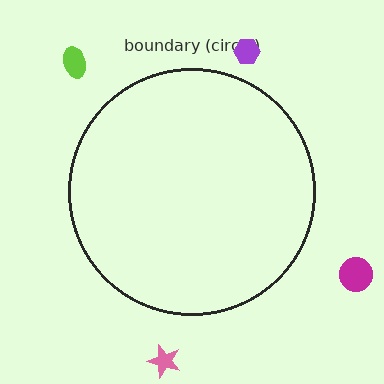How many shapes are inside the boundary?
0 inside, 4 outside.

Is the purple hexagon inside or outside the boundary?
Outside.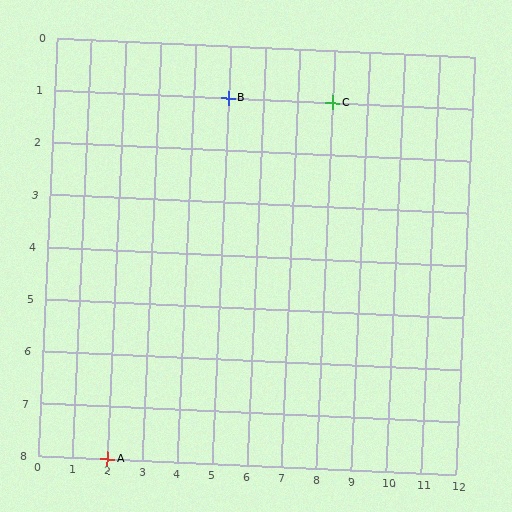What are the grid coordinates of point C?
Point C is at grid coordinates (8, 1).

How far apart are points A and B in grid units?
Points A and B are 3 columns and 7 rows apart (about 7.6 grid units diagonally).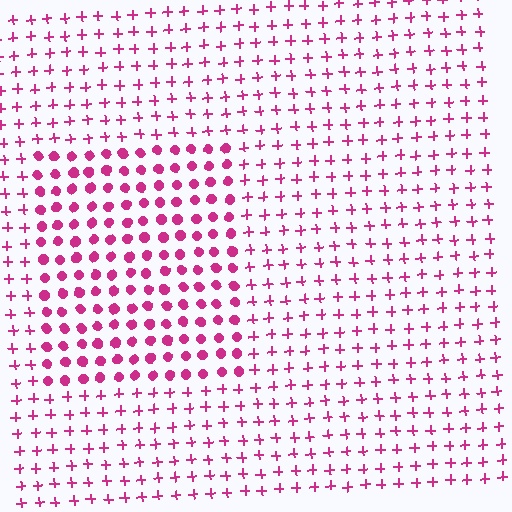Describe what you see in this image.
The image is filled with small magenta elements arranged in a uniform grid. A rectangle-shaped region contains circles, while the surrounding area contains plus signs. The boundary is defined purely by the change in element shape.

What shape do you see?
I see a rectangle.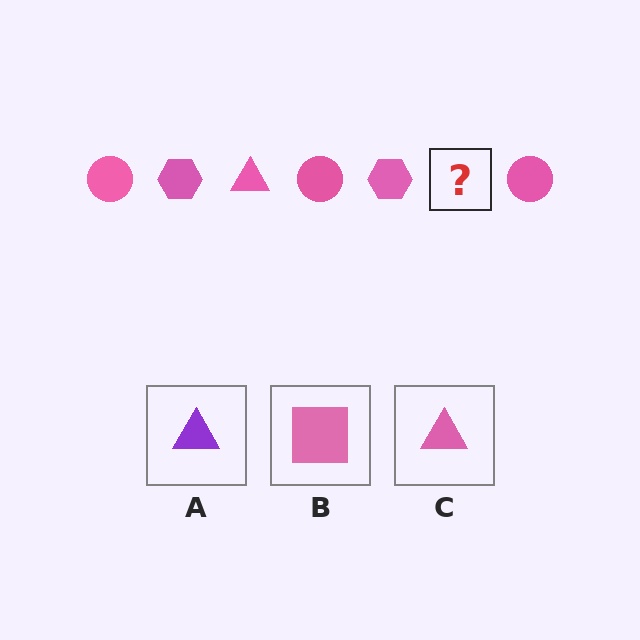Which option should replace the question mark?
Option C.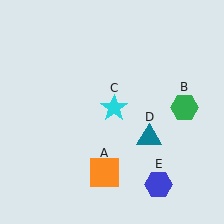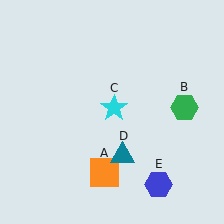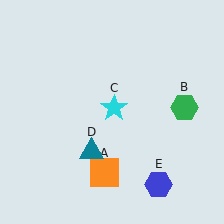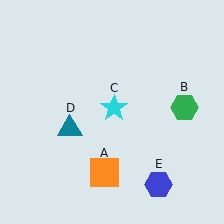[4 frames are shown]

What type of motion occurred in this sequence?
The teal triangle (object D) rotated clockwise around the center of the scene.